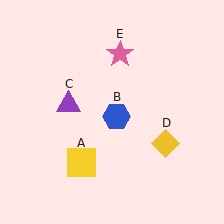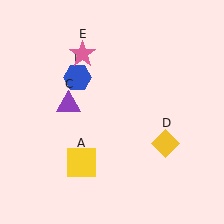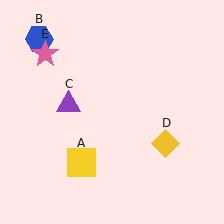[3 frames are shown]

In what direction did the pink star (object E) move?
The pink star (object E) moved left.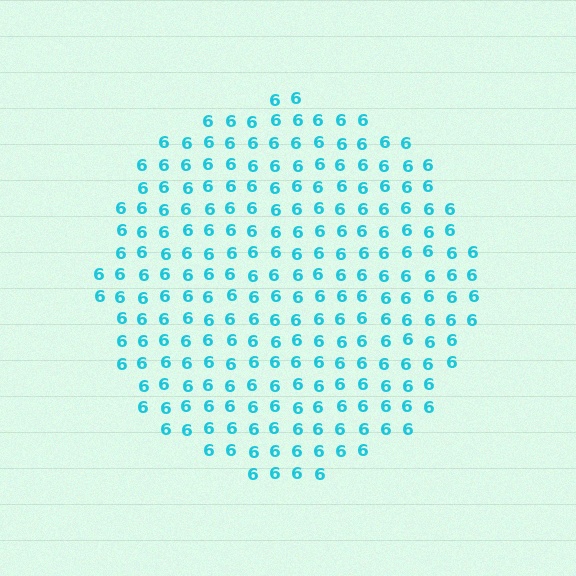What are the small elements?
The small elements are digit 6's.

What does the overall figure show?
The overall figure shows a circle.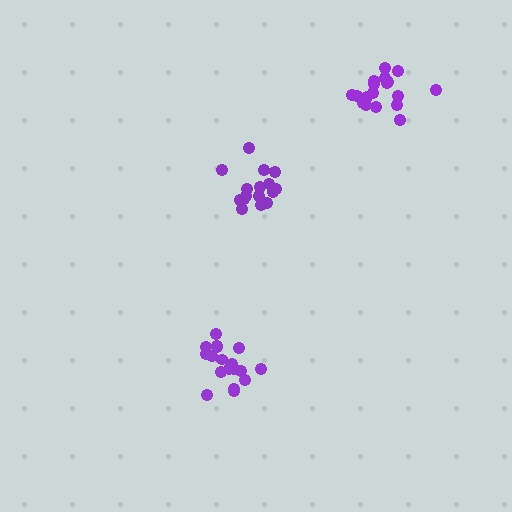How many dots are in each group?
Group 1: 18 dots, Group 2: 18 dots, Group 3: 18 dots (54 total).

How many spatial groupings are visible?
There are 3 spatial groupings.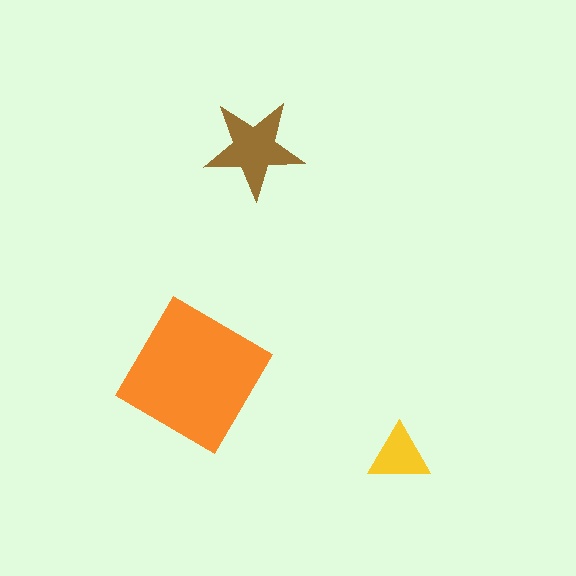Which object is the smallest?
The yellow triangle.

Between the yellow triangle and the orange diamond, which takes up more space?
The orange diamond.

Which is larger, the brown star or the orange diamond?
The orange diamond.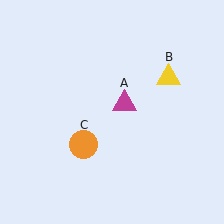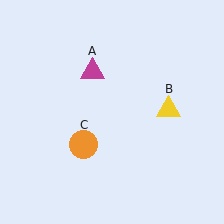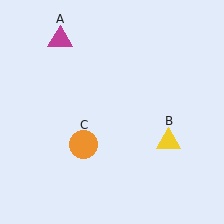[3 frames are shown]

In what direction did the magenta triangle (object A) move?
The magenta triangle (object A) moved up and to the left.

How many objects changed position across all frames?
2 objects changed position: magenta triangle (object A), yellow triangle (object B).